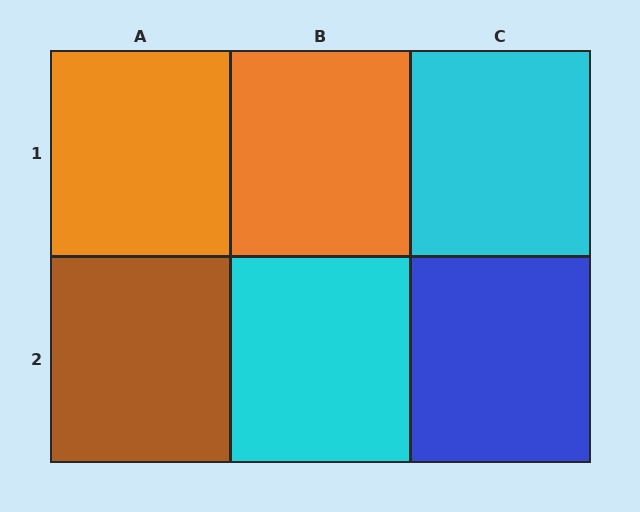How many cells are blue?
1 cell is blue.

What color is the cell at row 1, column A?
Orange.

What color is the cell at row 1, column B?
Orange.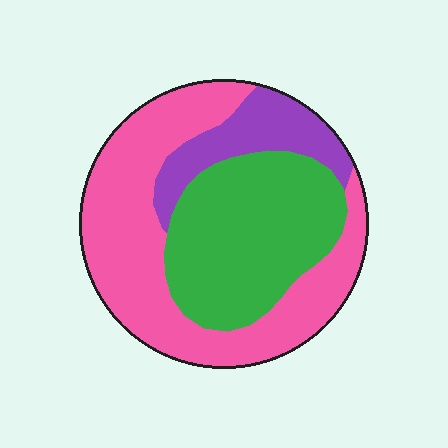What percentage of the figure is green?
Green covers 36% of the figure.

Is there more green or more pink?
Pink.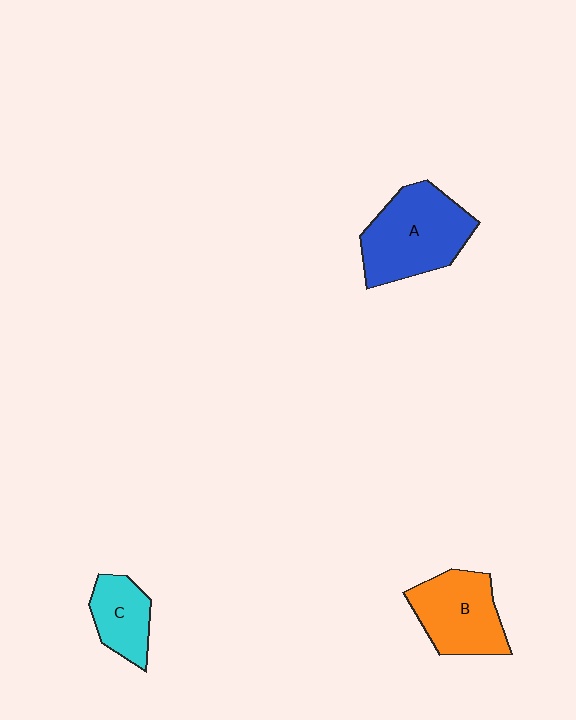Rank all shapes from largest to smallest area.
From largest to smallest: A (blue), B (orange), C (cyan).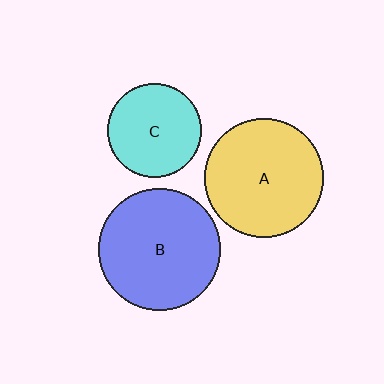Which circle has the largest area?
Circle B (blue).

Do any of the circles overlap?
No, none of the circles overlap.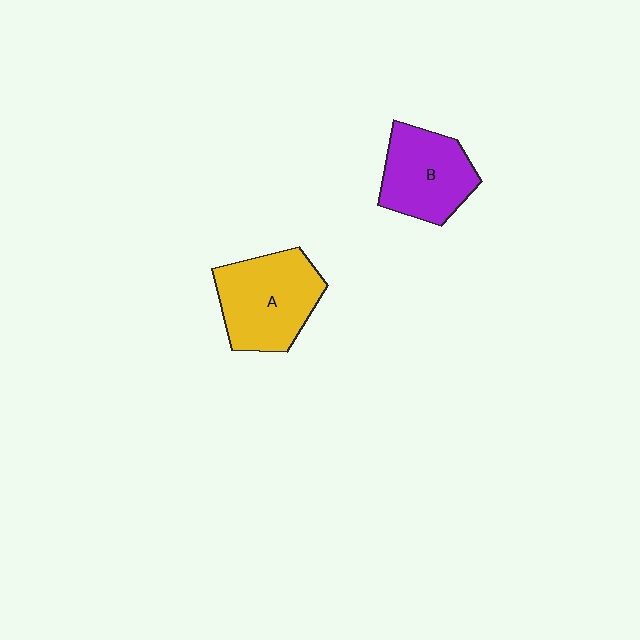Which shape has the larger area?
Shape A (yellow).